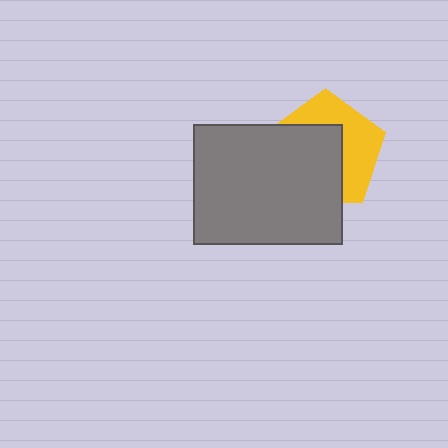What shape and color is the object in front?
The object in front is a gray rectangle.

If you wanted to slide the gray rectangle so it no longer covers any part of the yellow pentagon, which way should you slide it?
Slide it toward the lower-left — that is the most direct way to separate the two shapes.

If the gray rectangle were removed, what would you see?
You would see the complete yellow pentagon.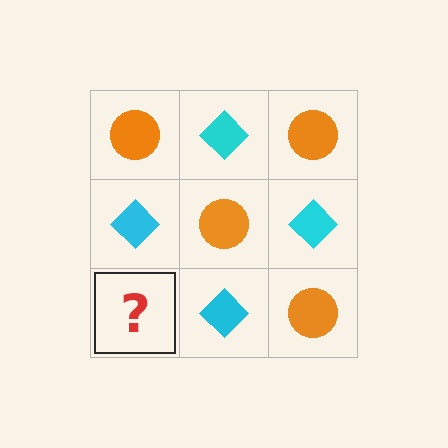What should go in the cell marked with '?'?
The missing cell should contain an orange circle.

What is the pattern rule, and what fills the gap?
The rule is that it alternates orange circle and cyan diamond in a checkerboard pattern. The gap should be filled with an orange circle.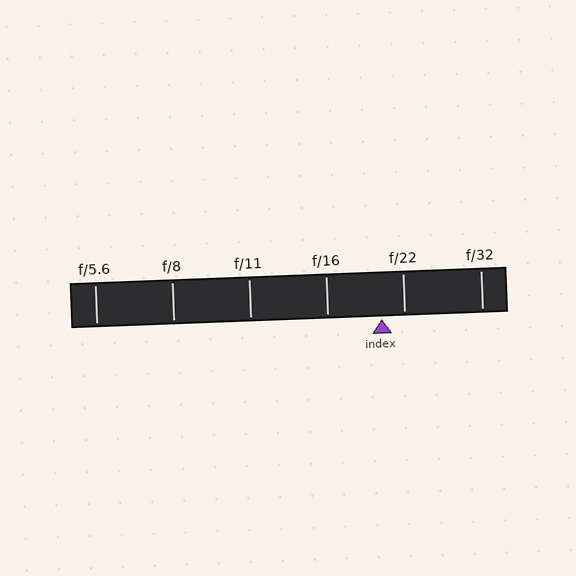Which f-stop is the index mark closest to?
The index mark is closest to f/22.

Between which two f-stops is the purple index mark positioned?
The index mark is between f/16 and f/22.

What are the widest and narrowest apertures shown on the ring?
The widest aperture shown is f/5.6 and the narrowest is f/32.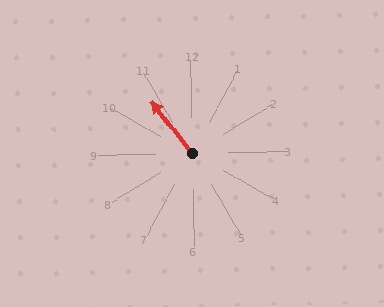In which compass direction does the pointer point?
Northwest.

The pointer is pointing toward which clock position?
Roughly 11 o'clock.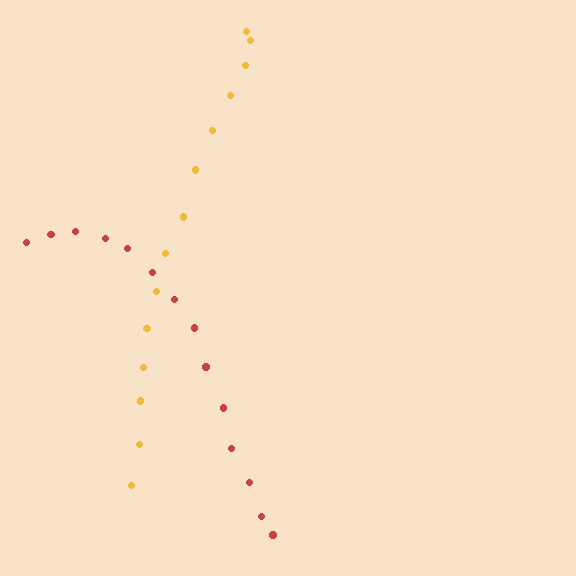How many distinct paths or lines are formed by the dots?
There are 2 distinct paths.